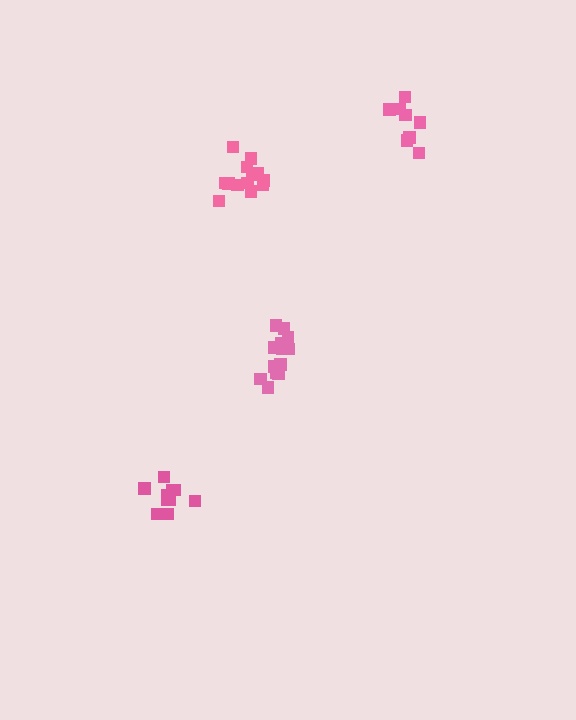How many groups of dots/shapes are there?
There are 4 groups.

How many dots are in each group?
Group 1: 13 dots, Group 2: 13 dots, Group 3: 10 dots, Group 4: 8 dots (44 total).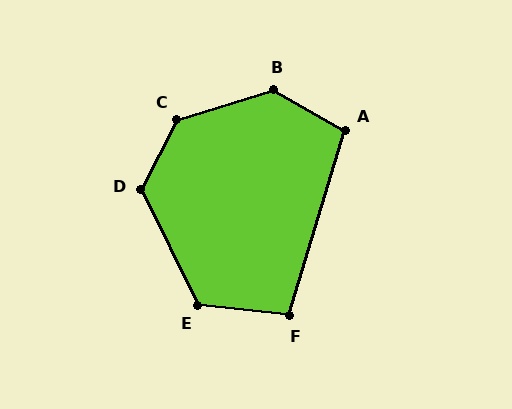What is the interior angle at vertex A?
Approximately 103 degrees (obtuse).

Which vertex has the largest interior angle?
C, at approximately 134 degrees.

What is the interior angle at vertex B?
Approximately 133 degrees (obtuse).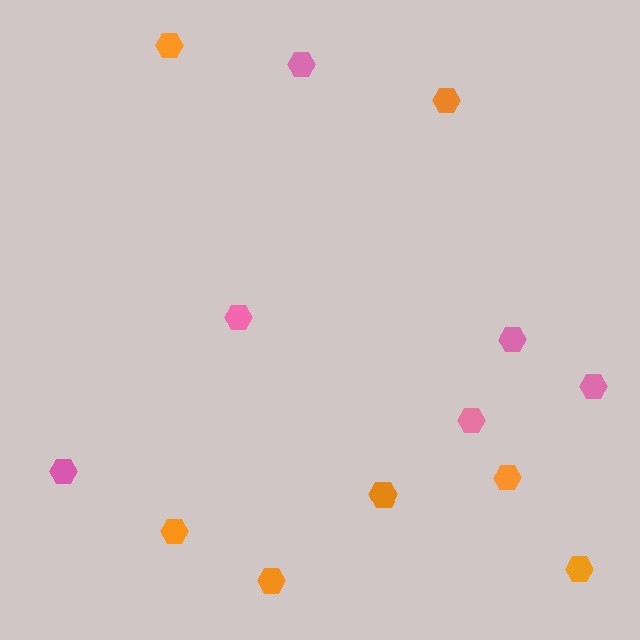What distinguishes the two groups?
There are 2 groups: one group of pink hexagons (6) and one group of orange hexagons (7).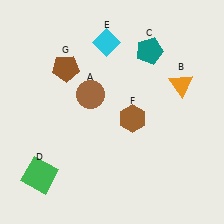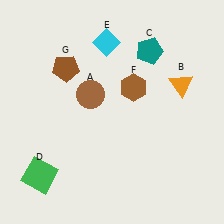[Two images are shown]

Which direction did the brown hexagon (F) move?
The brown hexagon (F) moved up.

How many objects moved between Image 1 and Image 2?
1 object moved between the two images.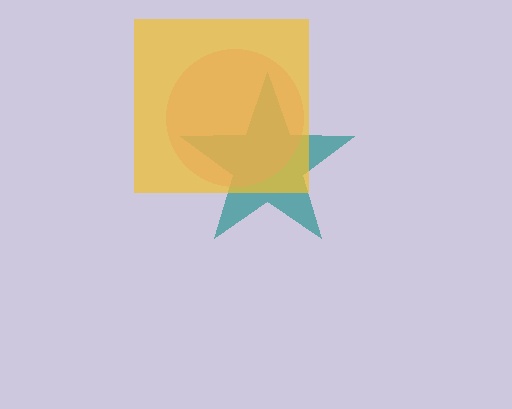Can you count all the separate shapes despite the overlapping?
Yes, there are 3 separate shapes.